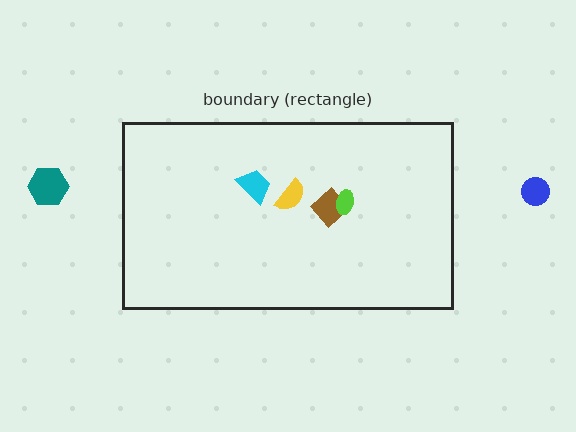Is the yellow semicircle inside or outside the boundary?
Inside.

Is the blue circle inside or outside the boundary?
Outside.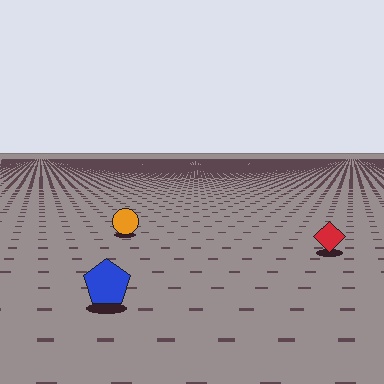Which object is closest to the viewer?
The blue pentagon is closest. The texture marks near it are larger and more spread out.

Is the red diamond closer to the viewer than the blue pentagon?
No. The blue pentagon is closer — you can tell from the texture gradient: the ground texture is coarser near it.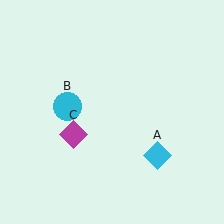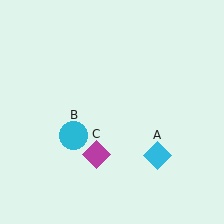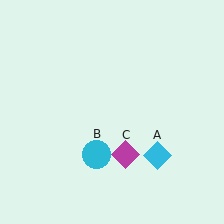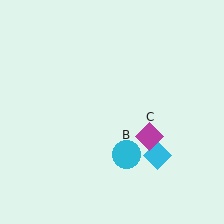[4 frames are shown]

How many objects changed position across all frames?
2 objects changed position: cyan circle (object B), magenta diamond (object C).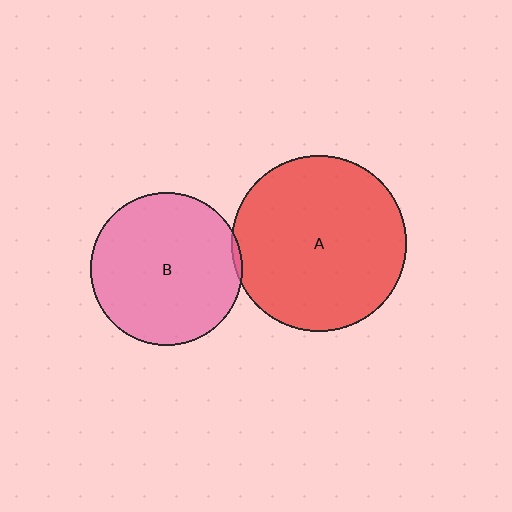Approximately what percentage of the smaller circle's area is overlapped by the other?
Approximately 5%.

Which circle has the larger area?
Circle A (red).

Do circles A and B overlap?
Yes.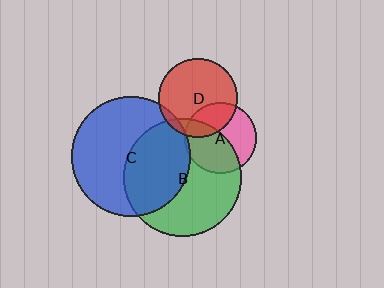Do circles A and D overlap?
Yes.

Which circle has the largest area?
Circle C (blue).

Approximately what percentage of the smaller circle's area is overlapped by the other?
Approximately 30%.